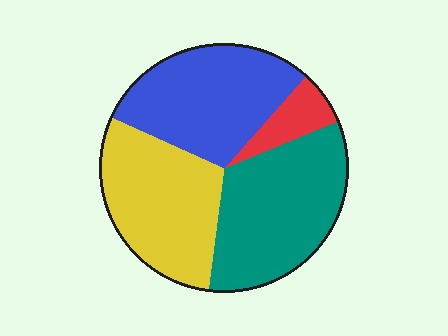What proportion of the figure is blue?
Blue covers about 30% of the figure.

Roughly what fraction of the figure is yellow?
Yellow covers around 30% of the figure.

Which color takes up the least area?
Red, at roughly 5%.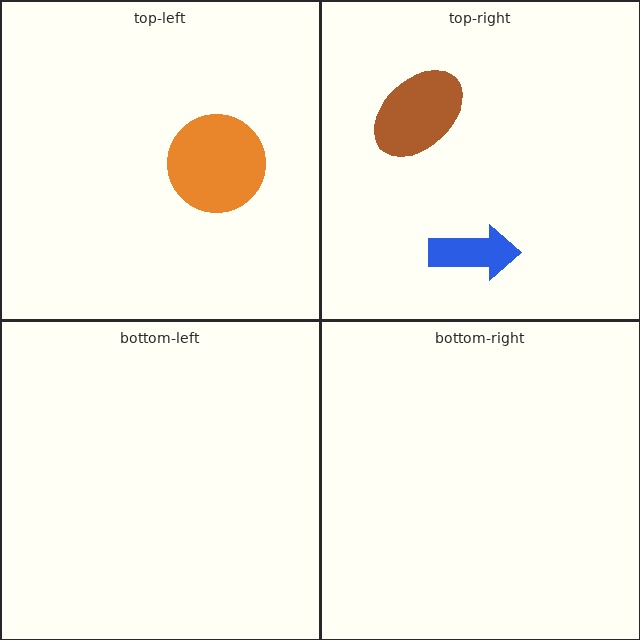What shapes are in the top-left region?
The orange circle.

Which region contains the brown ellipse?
The top-right region.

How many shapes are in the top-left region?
1.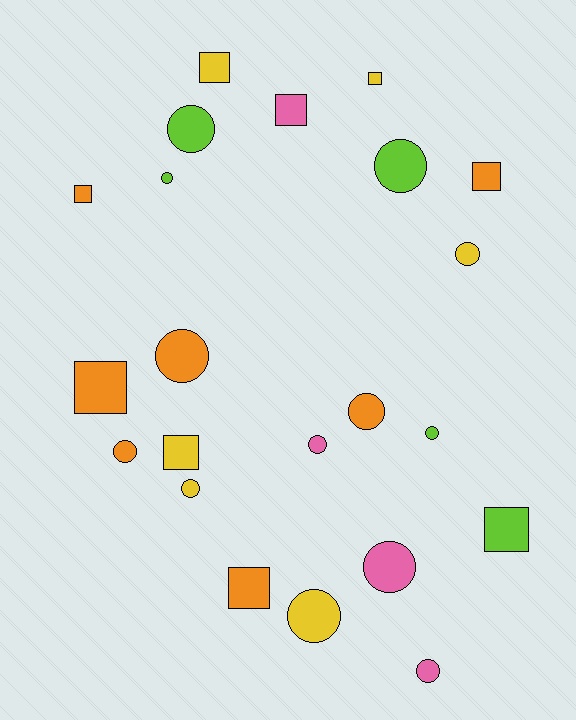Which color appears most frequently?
Orange, with 7 objects.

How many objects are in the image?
There are 22 objects.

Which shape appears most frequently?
Circle, with 13 objects.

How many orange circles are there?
There are 3 orange circles.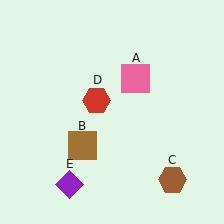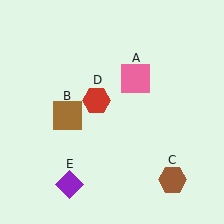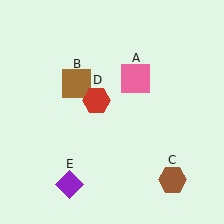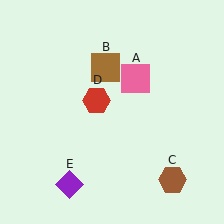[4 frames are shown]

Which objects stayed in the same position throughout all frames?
Pink square (object A) and brown hexagon (object C) and red hexagon (object D) and purple diamond (object E) remained stationary.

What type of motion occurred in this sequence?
The brown square (object B) rotated clockwise around the center of the scene.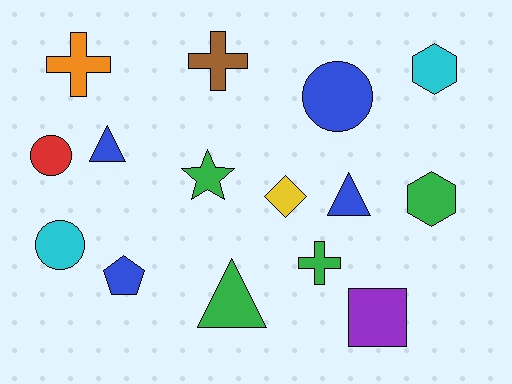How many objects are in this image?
There are 15 objects.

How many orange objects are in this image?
There is 1 orange object.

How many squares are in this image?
There is 1 square.